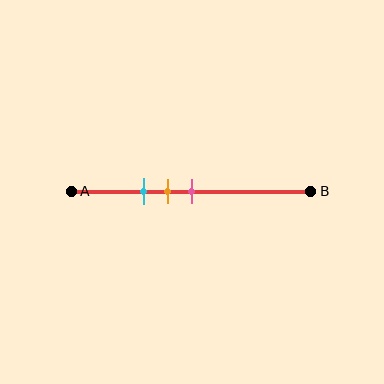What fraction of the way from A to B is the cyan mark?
The cyan mark is approximately 30% (0.3) of the way from A to B.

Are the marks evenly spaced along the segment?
Yes, the marks are approximately evenly spaced.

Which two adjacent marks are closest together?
The orange and pink marks are the closest adjacent pair.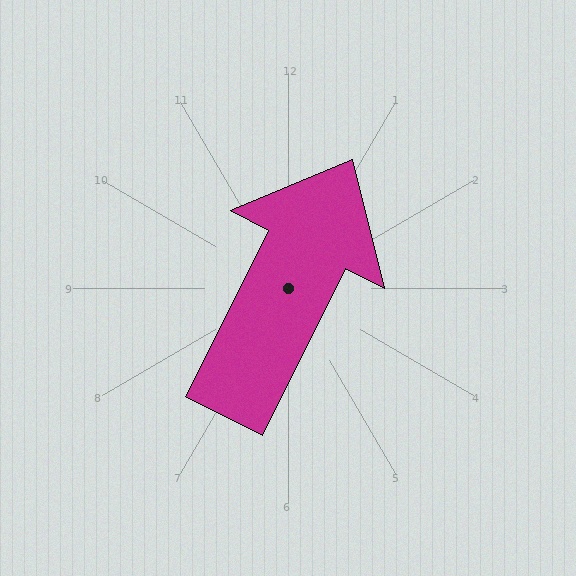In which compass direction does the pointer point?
Northeast.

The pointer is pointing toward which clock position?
Roughly 1 o'clock.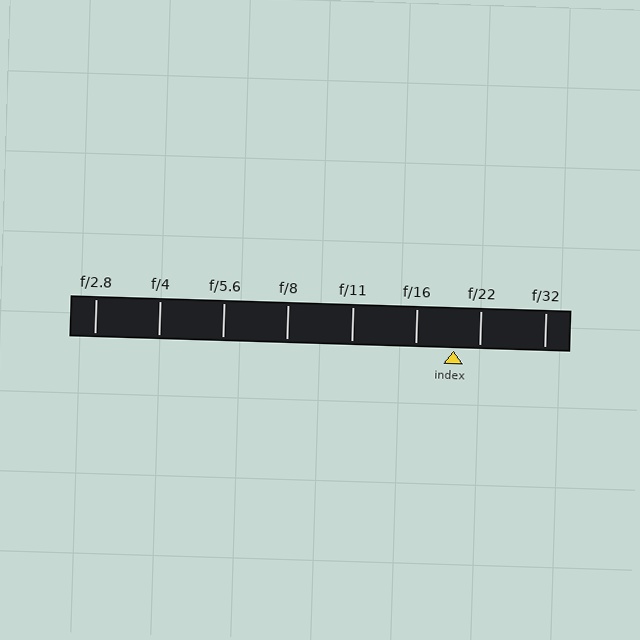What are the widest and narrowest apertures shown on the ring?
The widest aperture shown is f/2.8 and the narrowest is f/32.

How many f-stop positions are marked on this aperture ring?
There are 8 f-stop positions marked.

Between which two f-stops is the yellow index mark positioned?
The index mark is between f/16 and f/22.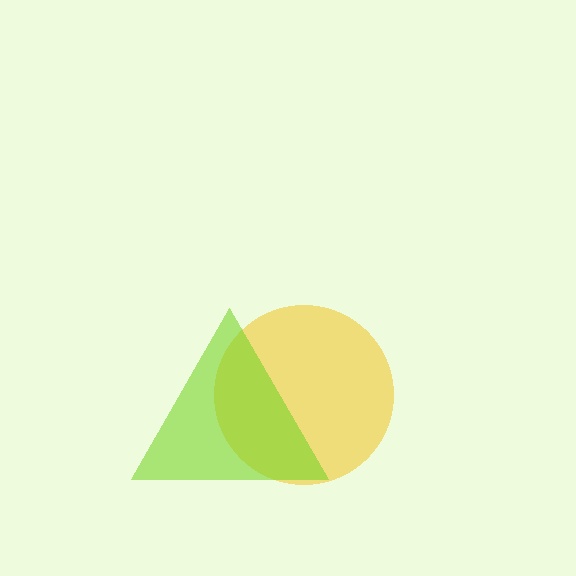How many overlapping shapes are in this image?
There are 2 overlapping shapes in the image.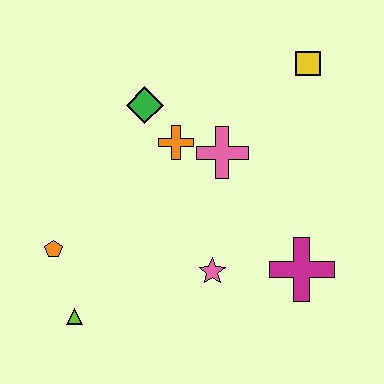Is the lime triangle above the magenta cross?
No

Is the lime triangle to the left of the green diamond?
Yes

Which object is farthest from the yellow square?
The lime triangle is farthest from the yellow square.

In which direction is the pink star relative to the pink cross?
The pink star is below the pink cross.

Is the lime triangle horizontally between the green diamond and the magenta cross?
No